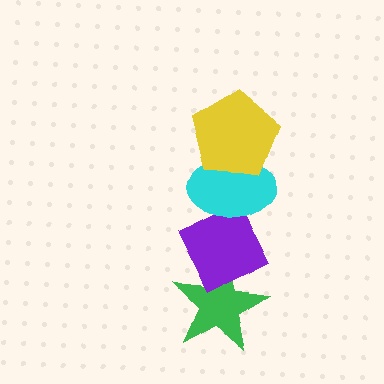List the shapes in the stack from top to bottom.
From top to bottom: the yellow pentagon, the cyan ellipse, the purple diamond, the green star.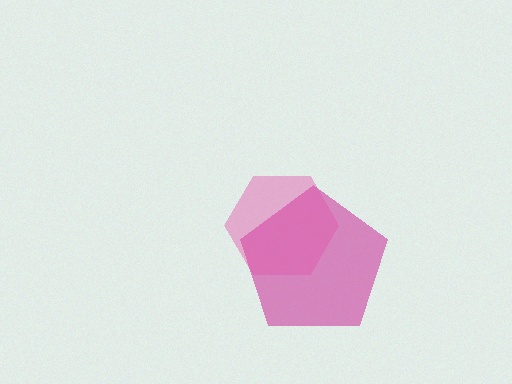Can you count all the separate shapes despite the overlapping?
Yes, there are 2 separate shapes.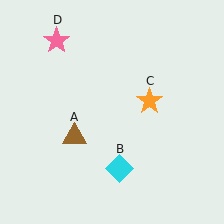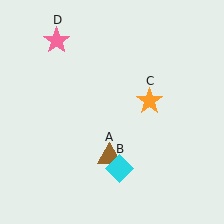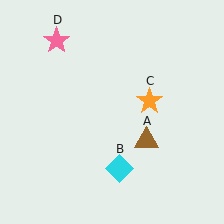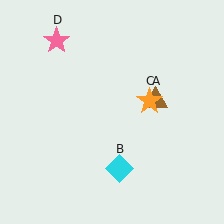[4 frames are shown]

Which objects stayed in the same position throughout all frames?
Cyan diamond (object B) and orange star (object C) and pink star (object D) remained stationary.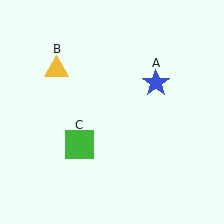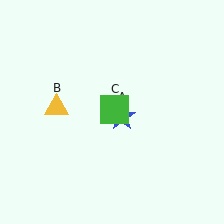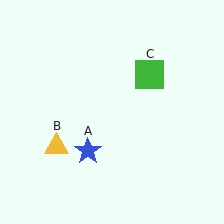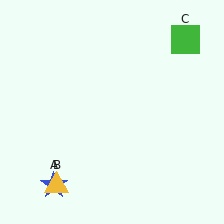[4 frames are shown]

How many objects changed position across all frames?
3 objects changed position: blue star (object A), yellow triangle (object B), green square (object C).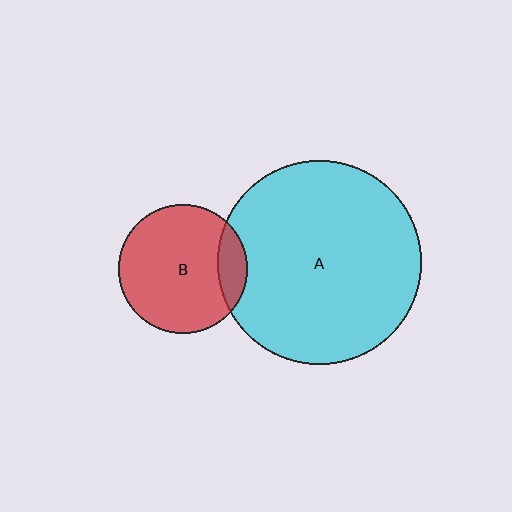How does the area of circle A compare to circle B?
Approximately 2.5 times.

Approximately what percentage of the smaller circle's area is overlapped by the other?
Approximately 15%.